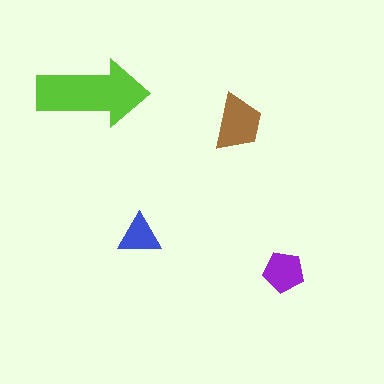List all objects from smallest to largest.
The blue triangle, the purple pentagon, the brown trapezoid, the lime arrow.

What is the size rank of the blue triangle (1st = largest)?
4th.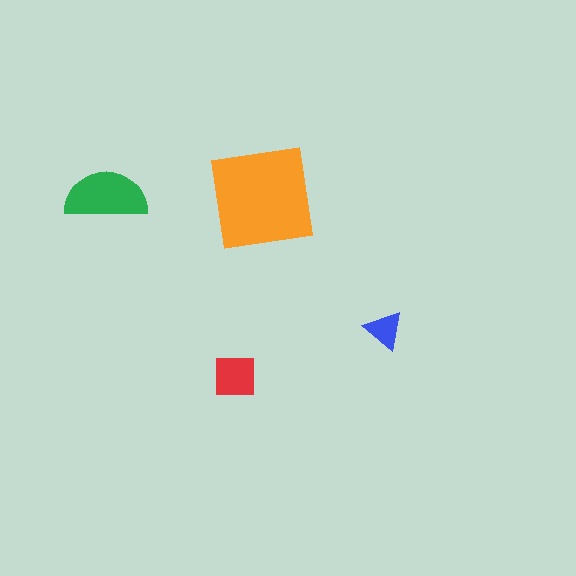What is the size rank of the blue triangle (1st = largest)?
4th.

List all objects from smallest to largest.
The blue triangle, the red square, the green semicircle, the orange square.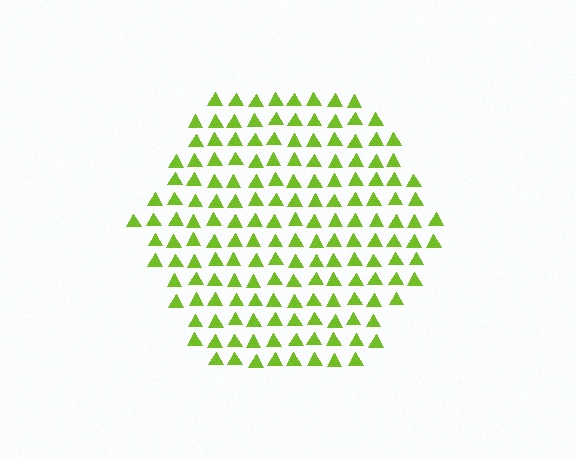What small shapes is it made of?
It is made of small triangles.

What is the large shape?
The large shape is a hexagon.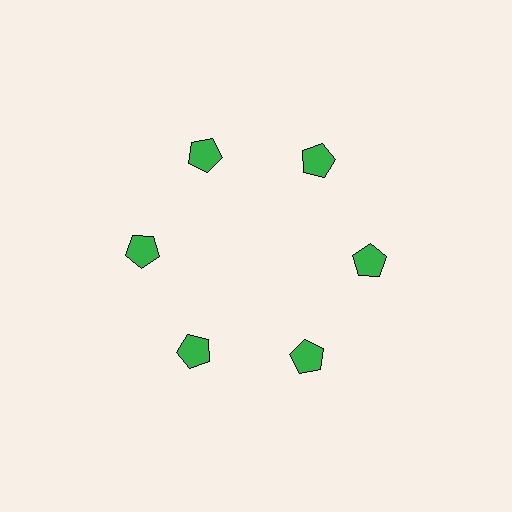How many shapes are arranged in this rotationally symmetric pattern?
There are 6 shapes, arranged in 6 groups of 1.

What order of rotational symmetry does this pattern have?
This pattern has 6-fold rotational symmetry.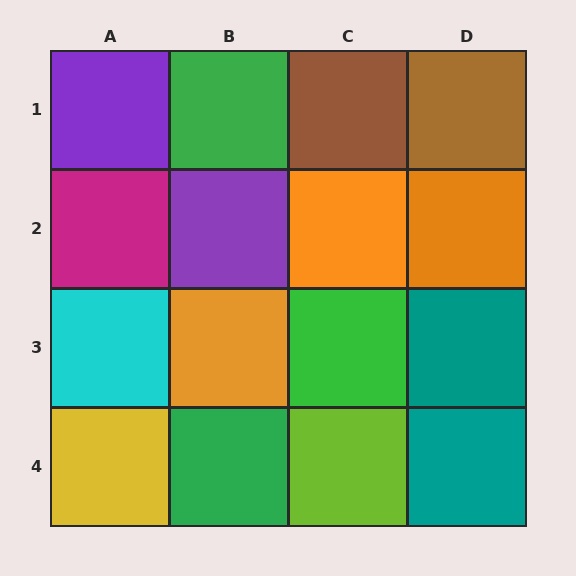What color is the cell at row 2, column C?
Orange.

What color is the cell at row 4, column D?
Teal.